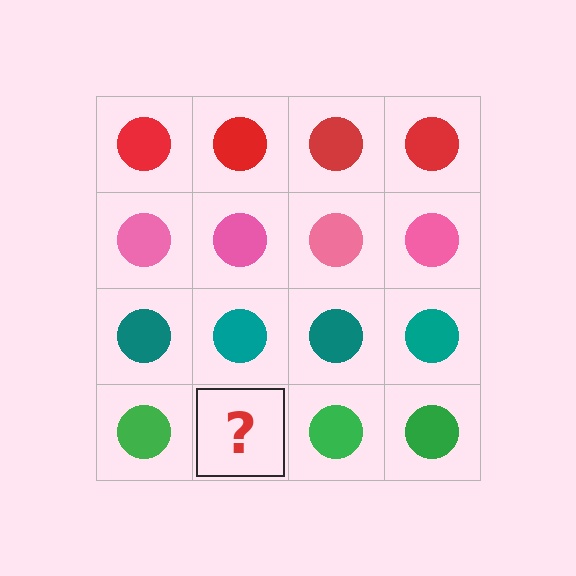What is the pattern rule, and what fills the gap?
The rule is that each row has a consistent color. The gap should be filled with a green circle.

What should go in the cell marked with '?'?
The missing cell should contain a green circle.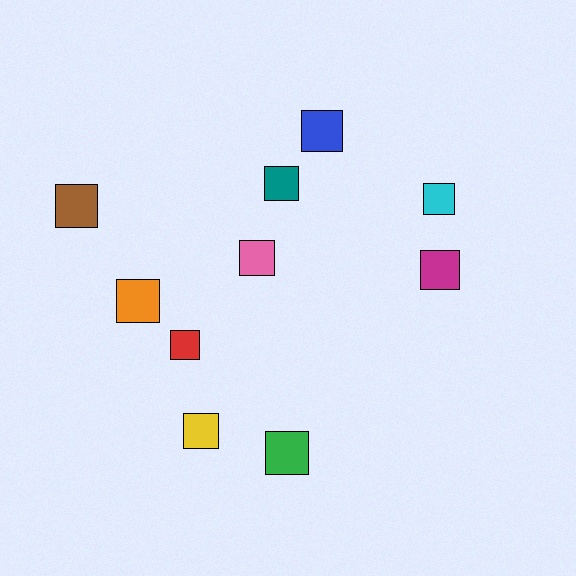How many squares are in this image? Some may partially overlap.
There are 10 squares.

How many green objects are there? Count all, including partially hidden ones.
There is 1 green object.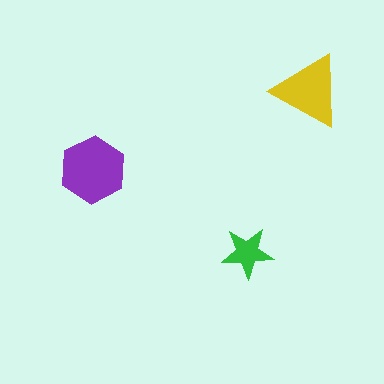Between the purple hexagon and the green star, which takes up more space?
The purple hexagon.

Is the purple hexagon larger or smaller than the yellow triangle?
Larger.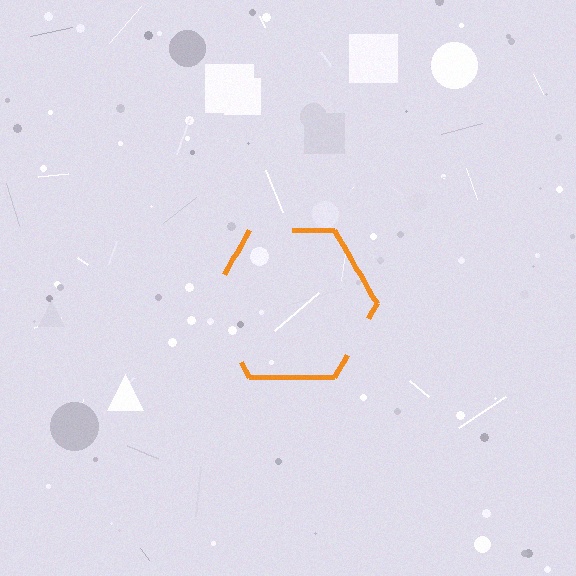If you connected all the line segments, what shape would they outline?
They would outline a hexagon.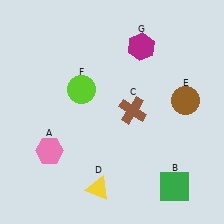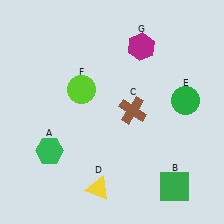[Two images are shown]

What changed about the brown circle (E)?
In Image 1, E is brown. In Image 2, it changed to green.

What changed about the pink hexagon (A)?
In Image 1, A is pink. In Image 2, it changed to green.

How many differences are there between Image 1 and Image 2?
There are 2 differences between the two images.